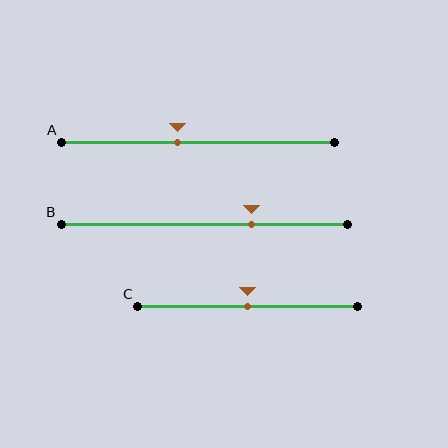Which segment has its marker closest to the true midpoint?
Segment C has its marker closest to the true midpoint.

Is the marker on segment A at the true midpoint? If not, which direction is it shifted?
No, the marker on segment A is shifted to the left by about 7% of the segment length.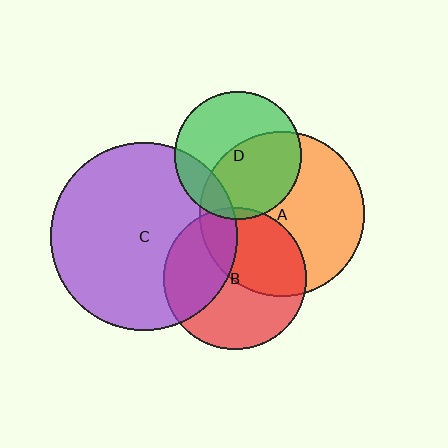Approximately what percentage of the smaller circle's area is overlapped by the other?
Approximately 5%.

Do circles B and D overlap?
Yes.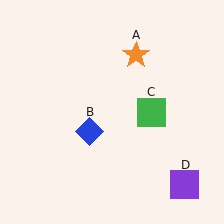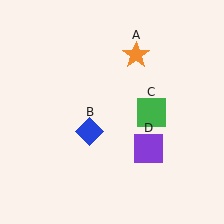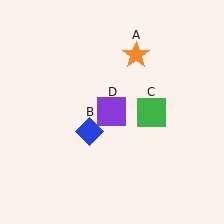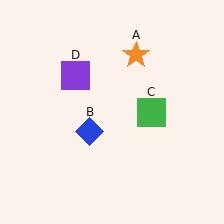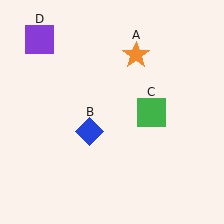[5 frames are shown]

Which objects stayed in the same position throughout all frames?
Orange star (object A) and blue diamond (object B) and green square (object C) remained stationary.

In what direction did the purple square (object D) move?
The purple square (object D) moved up and to the left.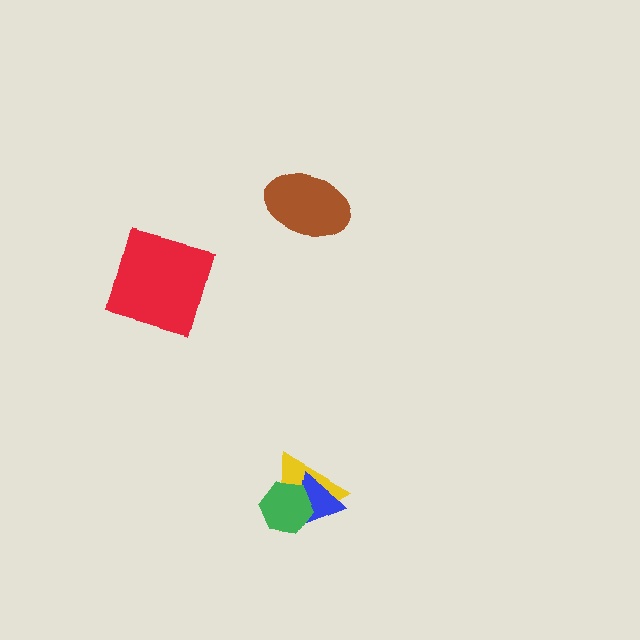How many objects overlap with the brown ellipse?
0 objects overlap with the brown ellipse.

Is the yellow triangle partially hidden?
Yes, it is partially covered by another shape.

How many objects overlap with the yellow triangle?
2 objects overlap with the yellow triangle.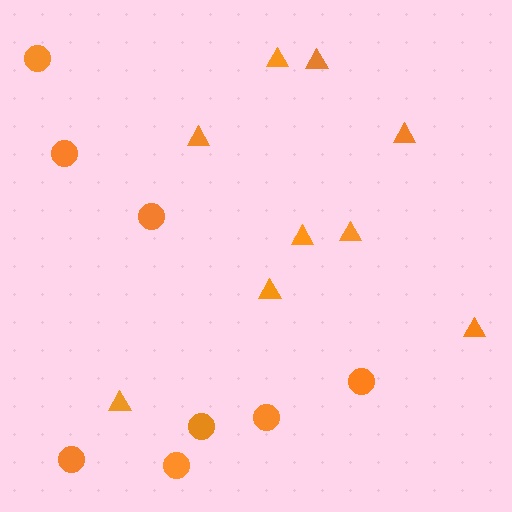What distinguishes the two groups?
There are 2 groups: one group of triangles (9) and one group of circles (8).